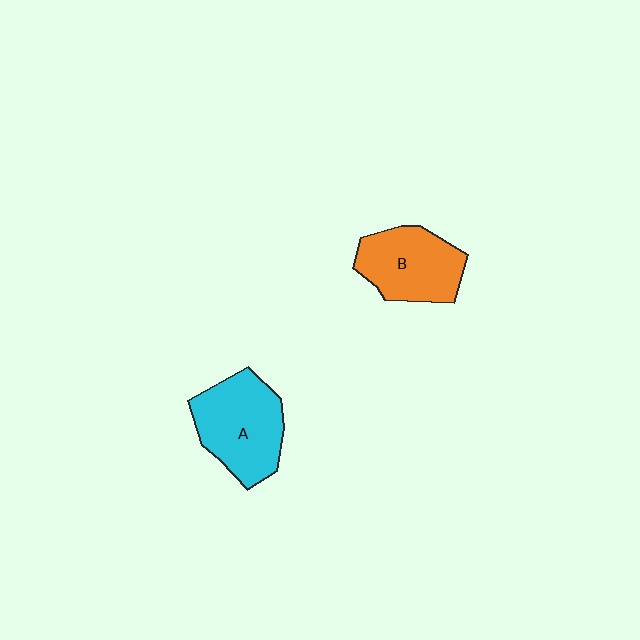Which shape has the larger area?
Shape A (cyan).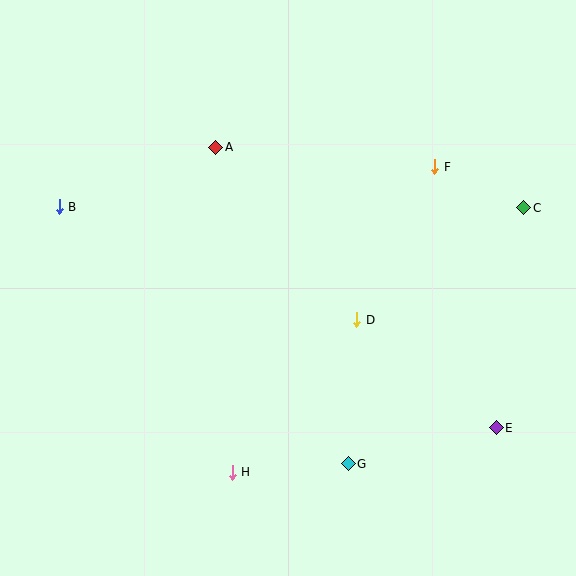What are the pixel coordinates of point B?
Point B is at (59, 207).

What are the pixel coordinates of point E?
Point E is at (496, 428).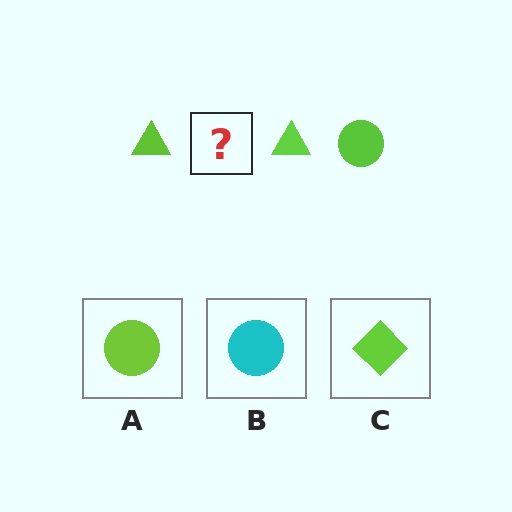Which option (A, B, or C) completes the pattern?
A.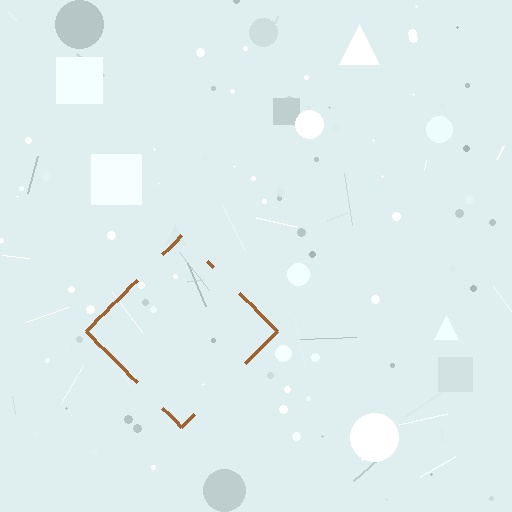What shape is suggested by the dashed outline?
The dashed outline suggests a diamond.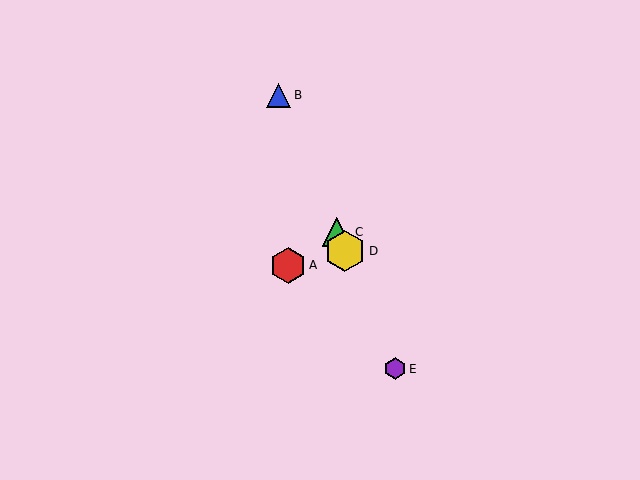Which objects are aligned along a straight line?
Objects B, C, D, E are aligned along a straight line.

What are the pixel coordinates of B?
Object B is at (278, 95).